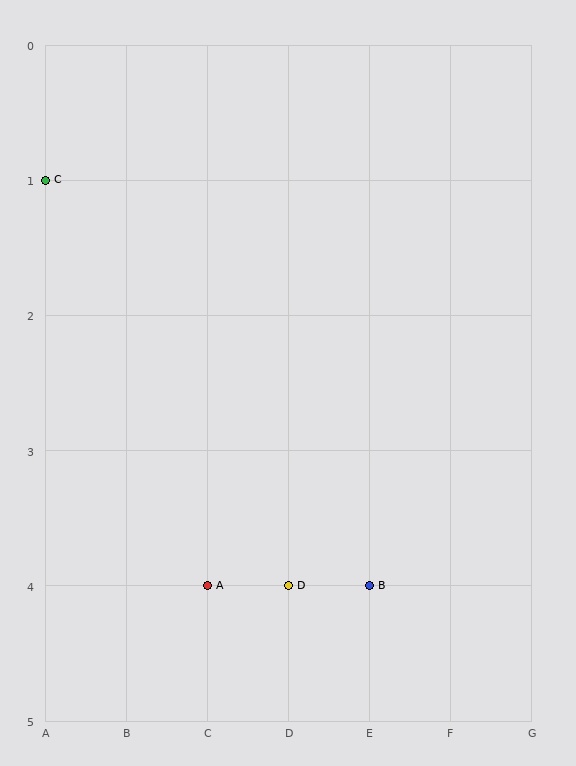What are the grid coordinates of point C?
Point C is at grid coordinates (A, 1).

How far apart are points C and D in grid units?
Points C and D are 3 columns and 3 rows apart (about 4.2 grid units diagonally).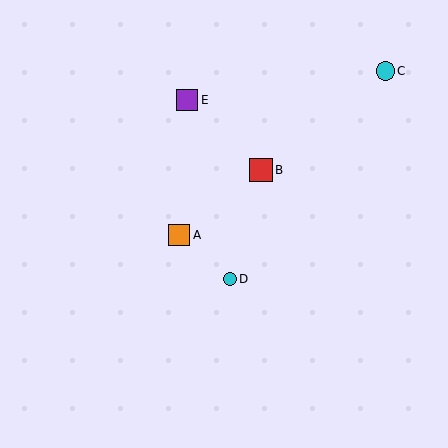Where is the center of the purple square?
The center of the purple square is at (187, 100).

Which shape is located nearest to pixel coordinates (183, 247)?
The orange square (labeled A) at (179, 235) is nearest to that location.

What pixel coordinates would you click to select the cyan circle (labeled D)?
Click at (230, 279) to select the cyan circle D.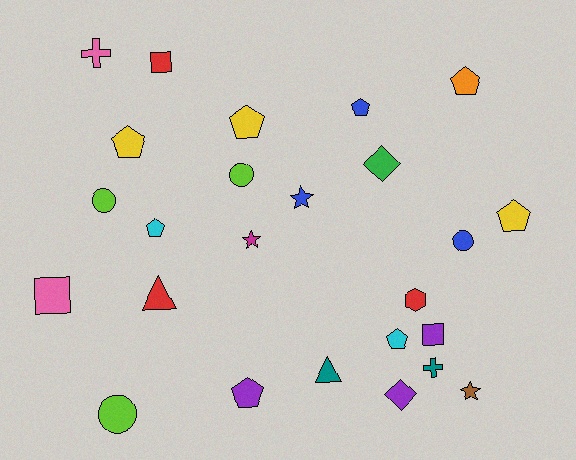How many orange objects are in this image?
There is 1 orange object.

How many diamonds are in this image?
There are 2 diamonds.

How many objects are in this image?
There are 25 objects.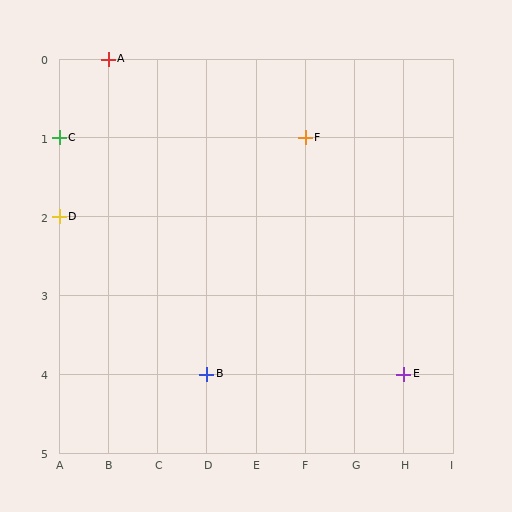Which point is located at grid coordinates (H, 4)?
Point E is at (H, 4).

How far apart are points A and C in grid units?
Points A and C are 1 column and 1 row apart (about 1.4 grid units diagonally).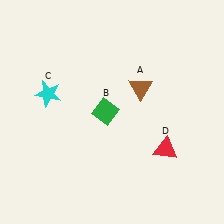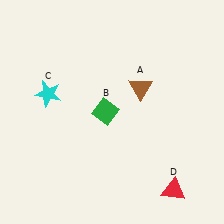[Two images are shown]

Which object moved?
The red triangle (D) moved down.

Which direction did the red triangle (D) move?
The red triangle (D) moved down.